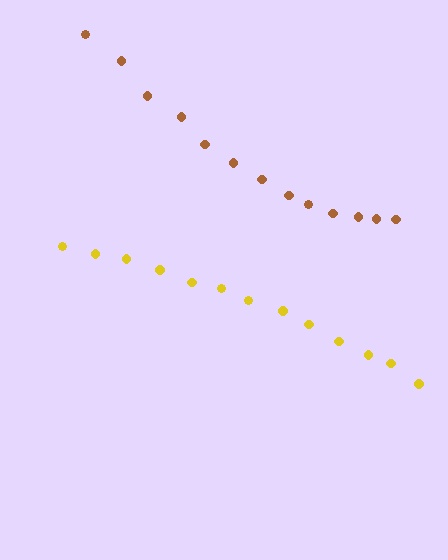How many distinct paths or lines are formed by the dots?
There are 2 distinct paths.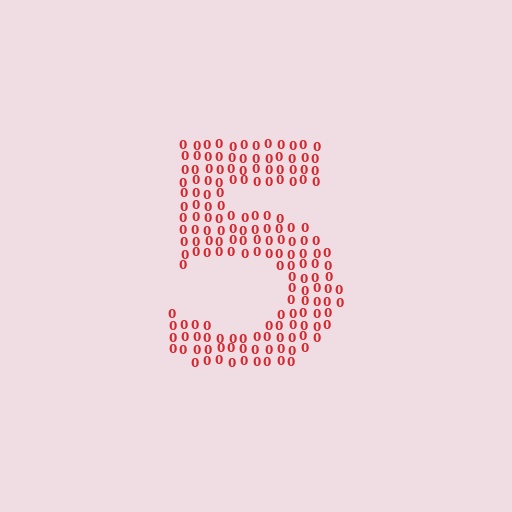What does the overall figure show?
The overall figure shows the digit 5.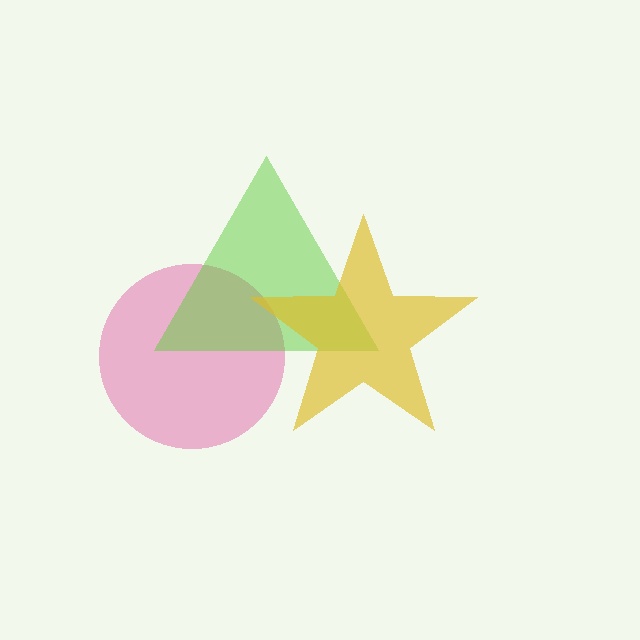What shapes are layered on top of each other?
The layered shapes are: a pink circle, a lime triangle, a yellow star.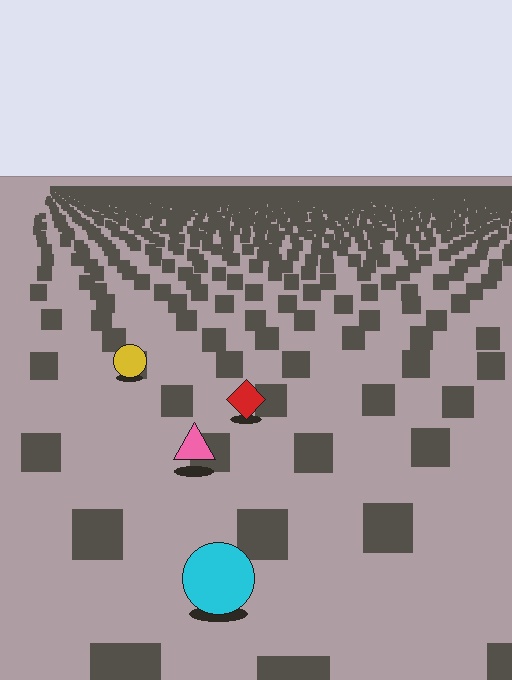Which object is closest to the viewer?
The cyan circle is closest. The texture marks near it are larger and more spread out.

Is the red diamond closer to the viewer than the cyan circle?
No. The cyan circle is closer — you can tell from the texture gradient: the ground texture is coarser near it.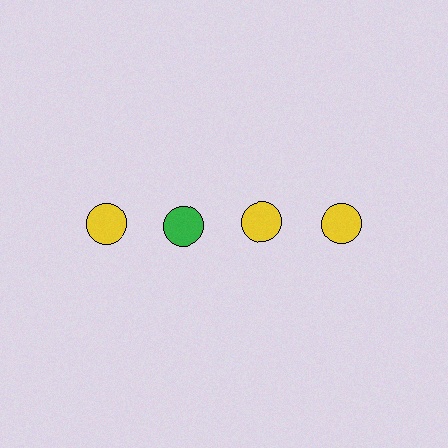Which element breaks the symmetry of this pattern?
The green circle in the top row, second from left column breaks the symmetry. All other shapes are yellow circles.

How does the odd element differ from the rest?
It has a different color: green instead of yellow.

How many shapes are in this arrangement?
There are 4 shapes arranged in a grid pattern.